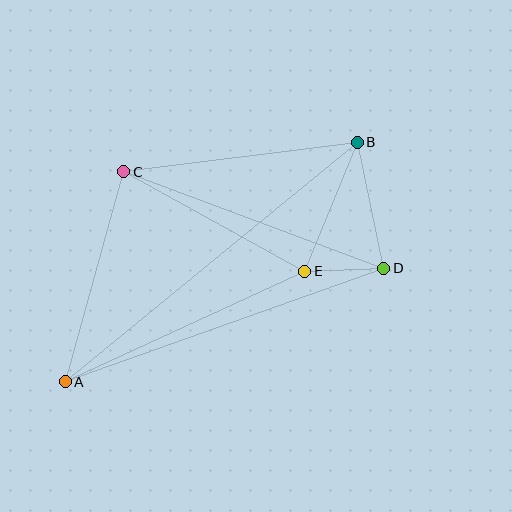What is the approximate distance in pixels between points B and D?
The distance between B and D is approximately 129 pixels.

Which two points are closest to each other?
Points D and E are closest to each other.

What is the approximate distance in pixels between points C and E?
The distance between C and E is approximately 207 pixels.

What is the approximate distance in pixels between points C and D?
The distance between C and D is approximately 277 pixels.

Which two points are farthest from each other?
Points A and B are farthest from each other.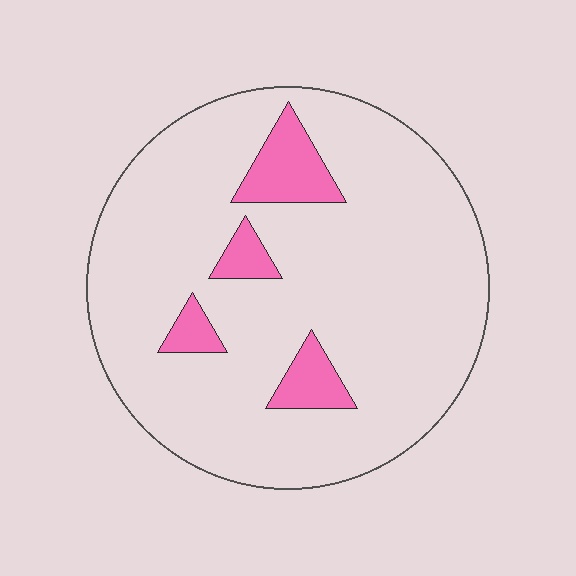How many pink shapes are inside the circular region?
4.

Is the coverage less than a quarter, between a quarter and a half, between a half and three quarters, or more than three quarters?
Less than a quarter.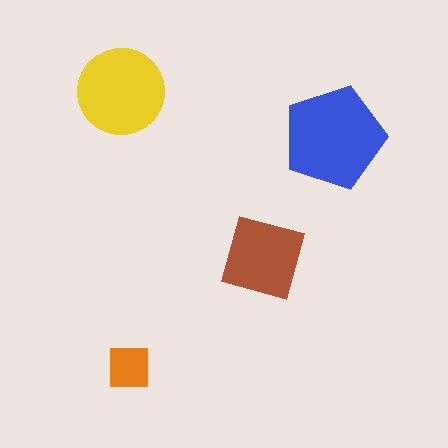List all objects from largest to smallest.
The blue pentagon, the yellow circle, the brown diamond, the orange square.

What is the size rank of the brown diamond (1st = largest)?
3rd.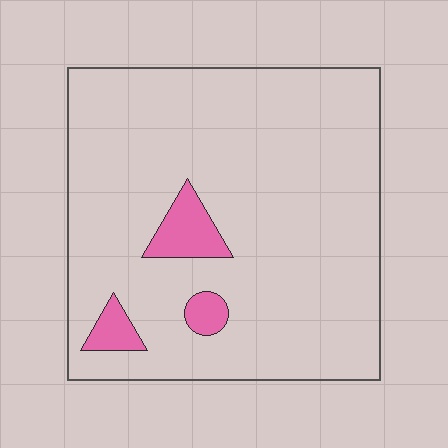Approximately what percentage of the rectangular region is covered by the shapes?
Approximately 5%.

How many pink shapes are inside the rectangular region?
3.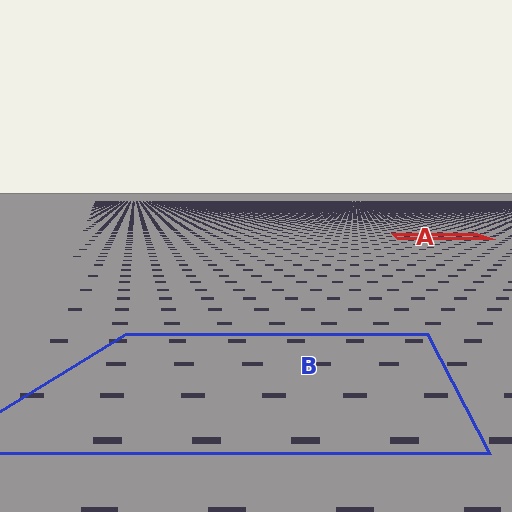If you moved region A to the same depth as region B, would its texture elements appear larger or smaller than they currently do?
They would appear larger. At a closer depth, the same texture elements are projected at a bigger on-screen size.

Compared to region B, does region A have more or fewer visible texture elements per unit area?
Region A has more texture elements per unit area — they are packed more densely because it is farther away.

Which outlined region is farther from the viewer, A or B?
Region A is farther from the viewer — the texture elements inside it appear smaller and more densely packed.